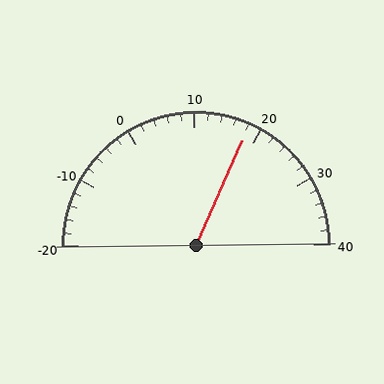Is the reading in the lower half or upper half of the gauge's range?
The reading is in the upper half of the range (-20 to 40).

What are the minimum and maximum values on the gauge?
The gauge ranges from -20 to 40.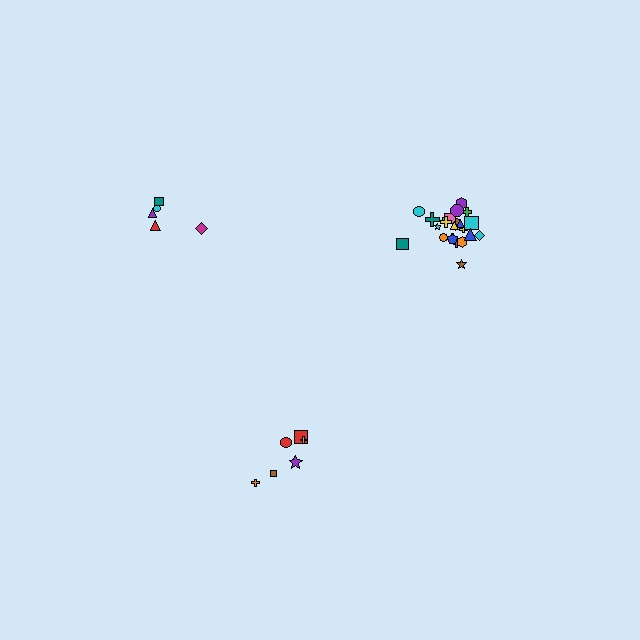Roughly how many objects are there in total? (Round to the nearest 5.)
Roughly 35 objects in total.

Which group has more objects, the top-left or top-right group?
The top-right group.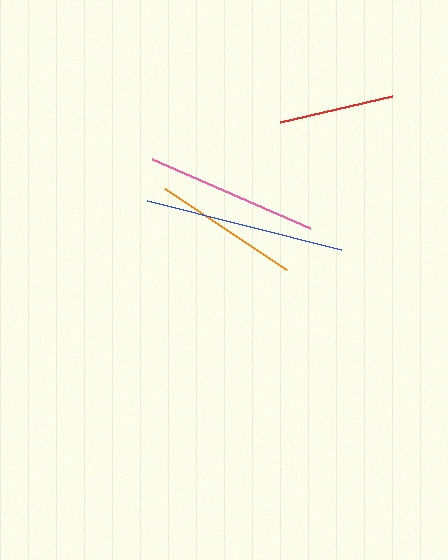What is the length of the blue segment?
The blue segment is approximately 200 pixels long.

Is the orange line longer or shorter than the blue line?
The blue line is longer than the orange line.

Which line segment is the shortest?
The red line is the shortest at approximately 115 pixels.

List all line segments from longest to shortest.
From longest to shortest: blue, pink, orange, red.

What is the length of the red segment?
The red segment is approximately 115 pixels long.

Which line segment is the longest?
The blue line is the longest at approximately 200 pixels.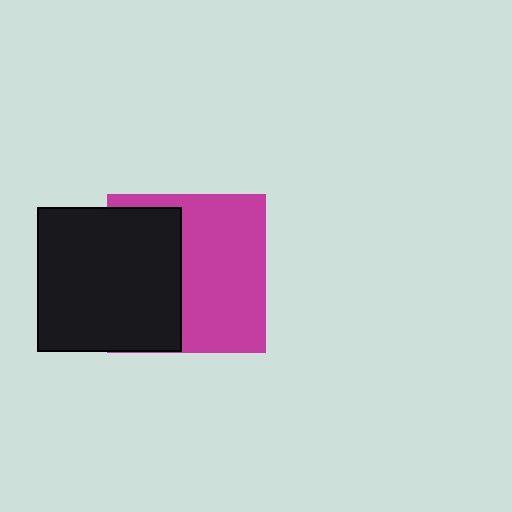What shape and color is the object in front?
The object in front is a black square.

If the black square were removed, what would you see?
You would see the complete magenta square.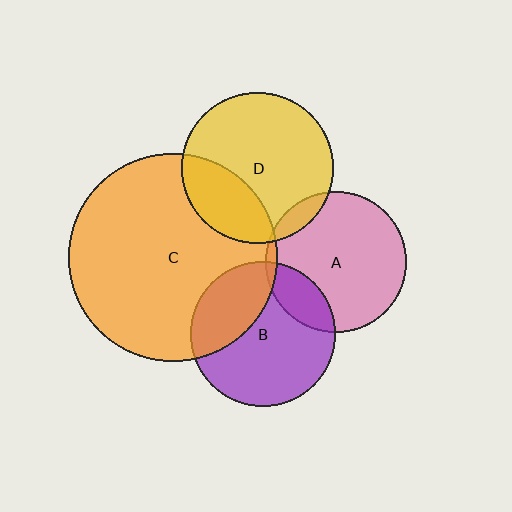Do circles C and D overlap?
Yes.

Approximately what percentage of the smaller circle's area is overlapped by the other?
Approximately 30%.